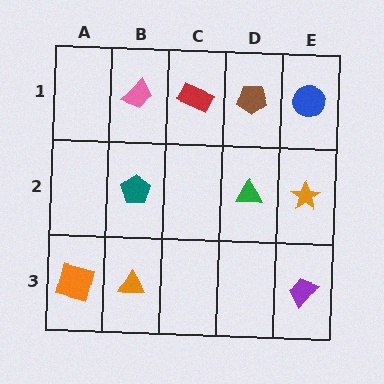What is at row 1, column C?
A red rectangle.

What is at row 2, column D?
A green triangle.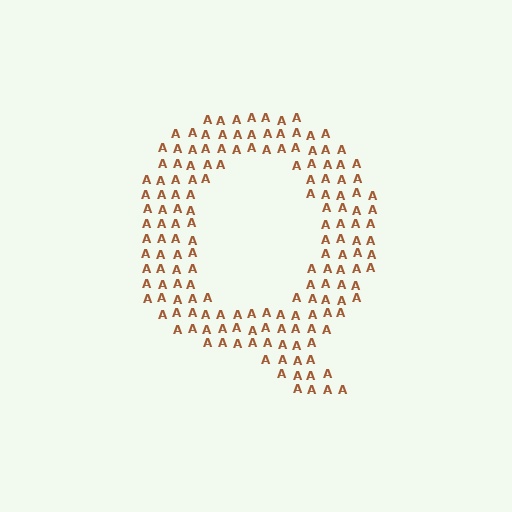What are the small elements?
The small elements are letter A's.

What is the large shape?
The large shape is the letter Q.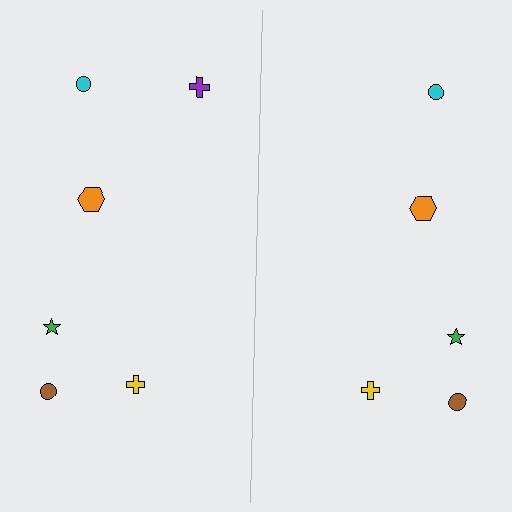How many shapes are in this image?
There are 11 shapes in this image.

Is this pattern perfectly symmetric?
No, the pattern is not perfectly symmetric. A purple cross is missing from the right side.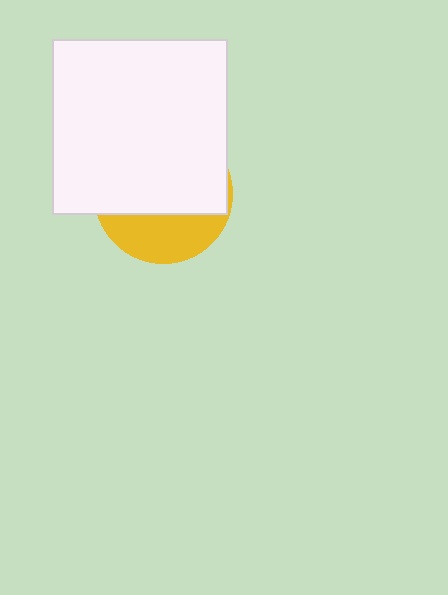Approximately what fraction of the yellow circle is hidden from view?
Roughly 68% of the yellow circle is hidden behind the white square.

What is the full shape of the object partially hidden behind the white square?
The partially hidden object is a yellow circle.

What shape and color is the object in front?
The object in front is a white square.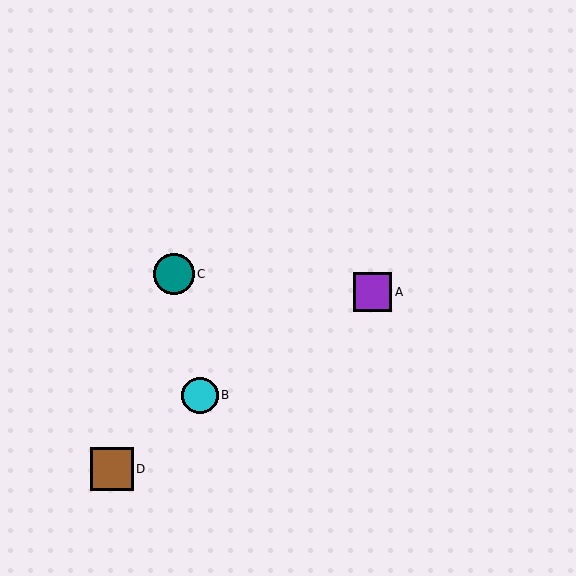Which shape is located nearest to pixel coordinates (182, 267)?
The teal circle (labeled C) at (174, 274) is nearest to that location.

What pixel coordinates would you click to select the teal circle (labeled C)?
Click at (174, 274) to select the teal circle C.